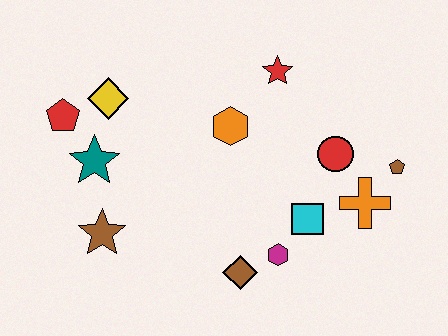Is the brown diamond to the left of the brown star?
No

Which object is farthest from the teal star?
The brown pentagon is farthest from the teal star.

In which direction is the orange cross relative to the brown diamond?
The orange cross is to the right of the brown diamond.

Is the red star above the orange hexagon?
Yes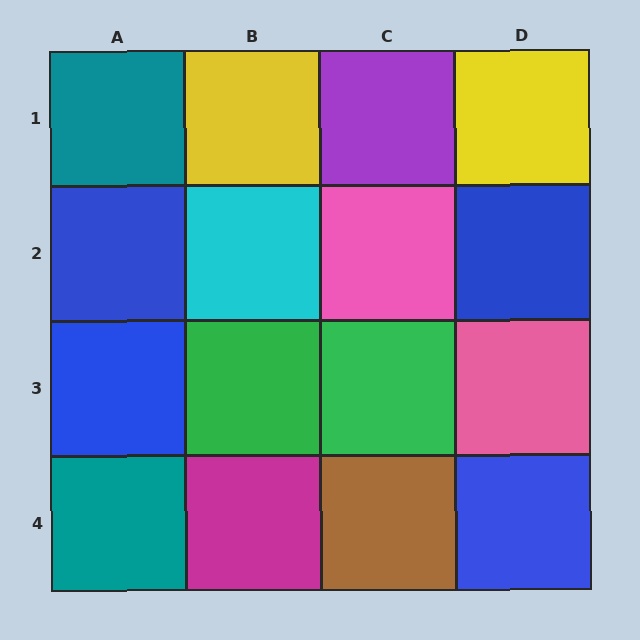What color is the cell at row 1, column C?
Purple.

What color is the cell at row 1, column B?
Yellow.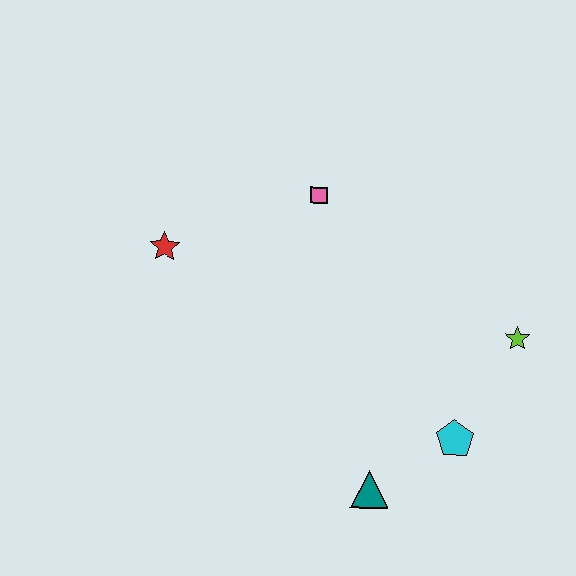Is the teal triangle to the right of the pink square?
Yes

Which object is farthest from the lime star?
The red star is farthest from the lime star.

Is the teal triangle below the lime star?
Yes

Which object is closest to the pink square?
The red star is closest to the pink square.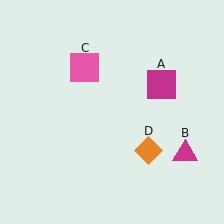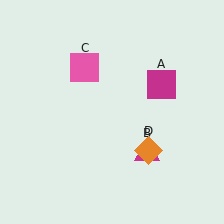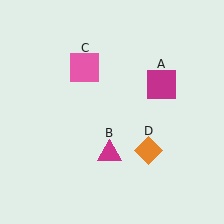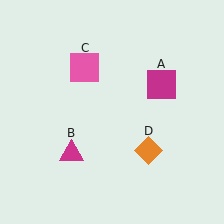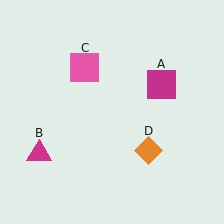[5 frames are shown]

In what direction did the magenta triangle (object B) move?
The magenta triangle (object B) moved left.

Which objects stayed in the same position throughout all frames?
Magenta square (object A) and pink square (object C) and orange diamond (object D) remained stationary.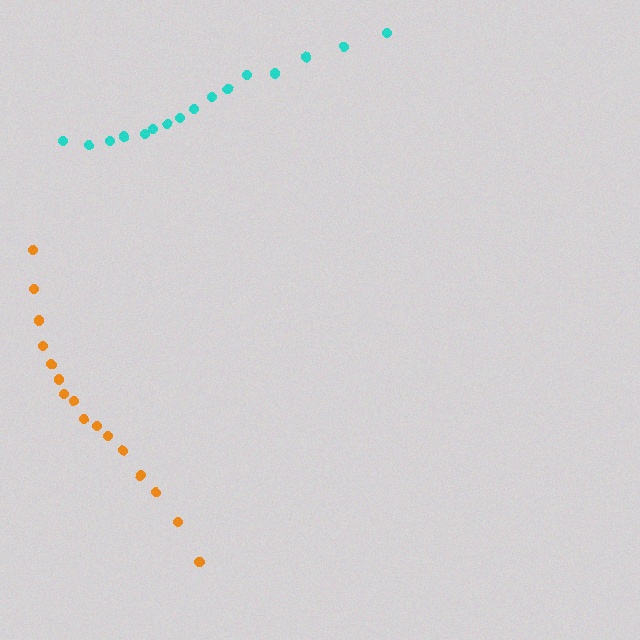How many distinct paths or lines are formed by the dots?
There are 2 distinct paths.